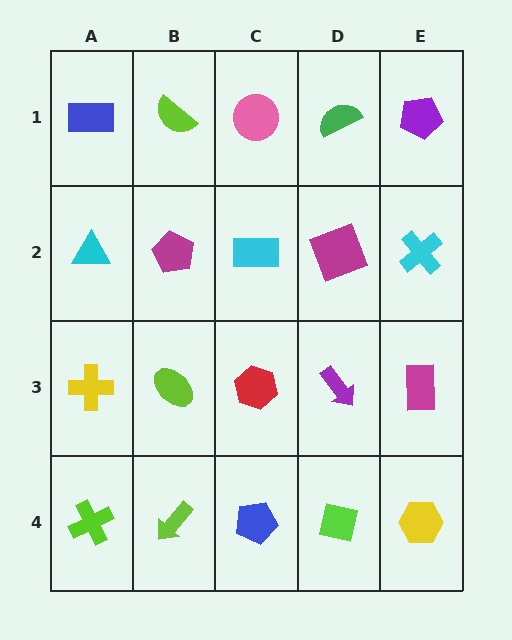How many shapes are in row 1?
5 shapes.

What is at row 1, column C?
A pink circle.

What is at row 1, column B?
A lime semicircle.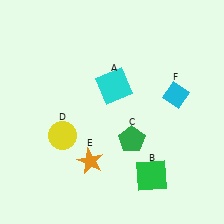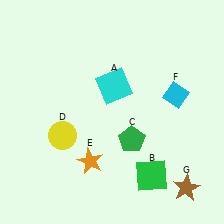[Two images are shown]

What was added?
A brown star (G) was added in Image 2.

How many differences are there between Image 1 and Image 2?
There is 1 difference between the two images.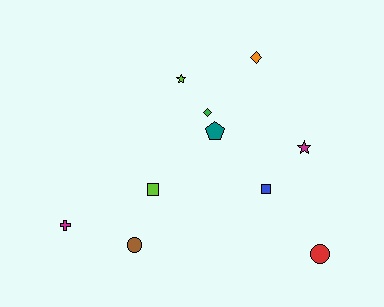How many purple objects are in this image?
There are no purple objects.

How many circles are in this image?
There are 2 circles.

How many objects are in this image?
There are 10 objects.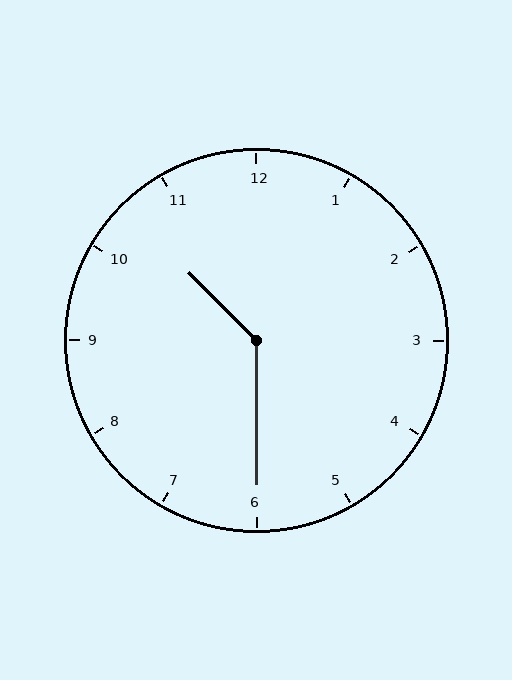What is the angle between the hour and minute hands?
Approximately 135 degrees.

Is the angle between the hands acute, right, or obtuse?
It is obtuse.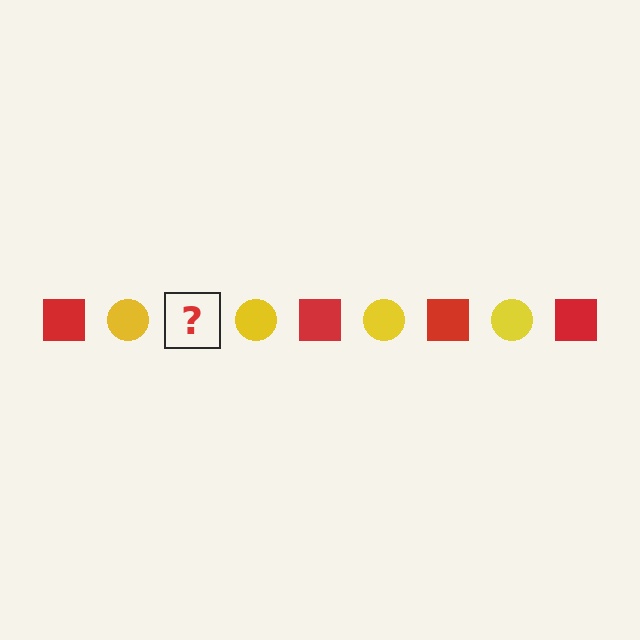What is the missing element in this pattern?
The missing element is a red square.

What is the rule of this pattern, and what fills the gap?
The rule is that the pattern alternates between red square and yellow circle. The gap should be filled with a red square.